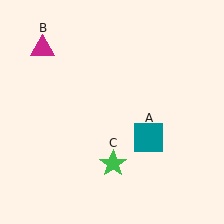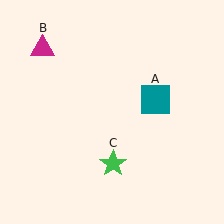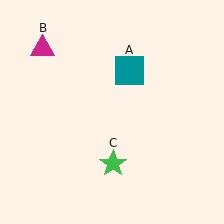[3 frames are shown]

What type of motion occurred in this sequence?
The teal square (object A) rotated counterclockwise around the center of the scene.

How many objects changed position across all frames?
1 object changed position: teal square (object A).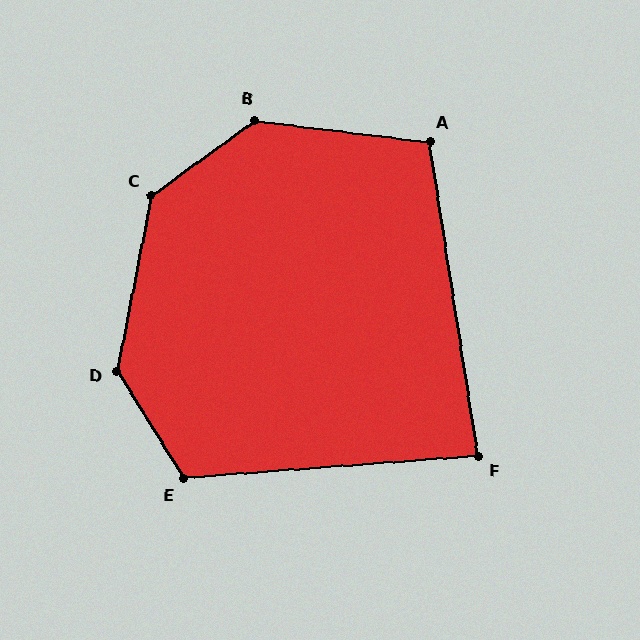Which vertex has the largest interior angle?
B, at approximately 137 degrees.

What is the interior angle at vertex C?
Approximately 137 degrees (obtuse).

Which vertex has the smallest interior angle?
F, at approximately 86 degrees.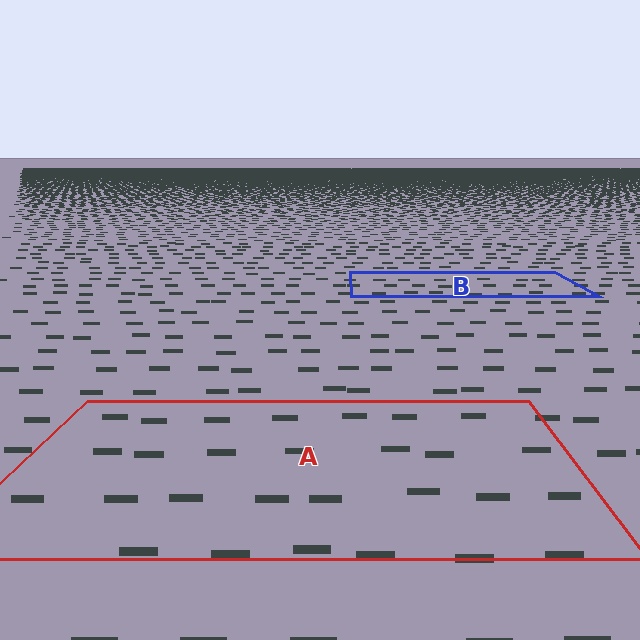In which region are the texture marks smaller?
The texture marks are smaller in region B, because it is farther away.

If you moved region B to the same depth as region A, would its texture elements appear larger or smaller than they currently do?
They would appear larger. At a closer depth, the same texture elements are projected at a bigger on-screen size.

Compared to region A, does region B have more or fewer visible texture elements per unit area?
Region B has more texture elements per unit area — they are packed more densely because it is farther away.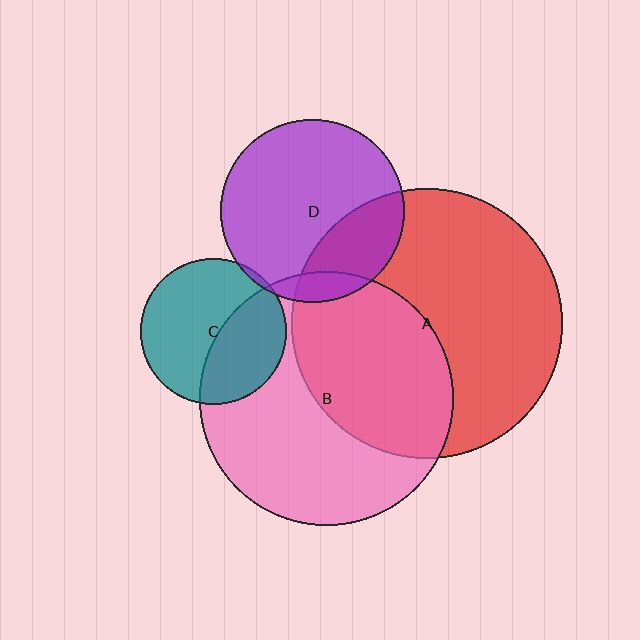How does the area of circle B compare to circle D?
Approximately 1.9 times.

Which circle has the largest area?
Circle A (red).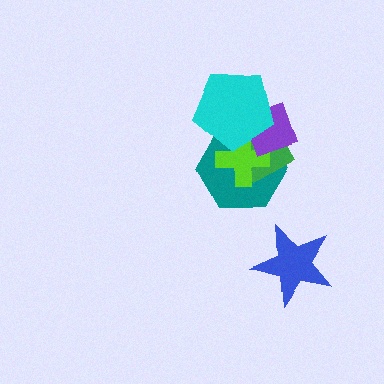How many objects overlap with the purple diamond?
4 objects overlap with the purple diamond.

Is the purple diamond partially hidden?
Yes, it is partially covered by another shape.